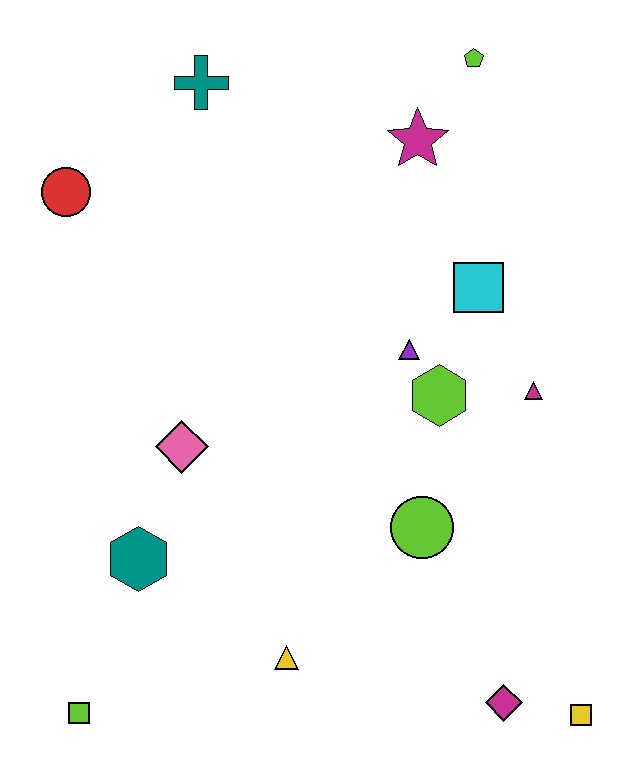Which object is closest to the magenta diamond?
The yellow square is closest to the magenta diamond.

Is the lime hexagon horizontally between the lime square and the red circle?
No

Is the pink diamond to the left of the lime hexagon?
Yes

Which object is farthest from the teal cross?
The yellow square is farthest from the teal cross.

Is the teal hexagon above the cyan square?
No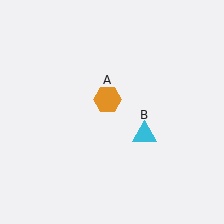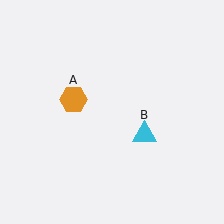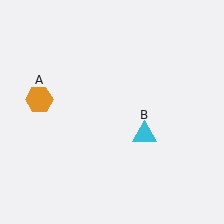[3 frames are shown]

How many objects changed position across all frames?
1 object changed position: orange hexagon (object A).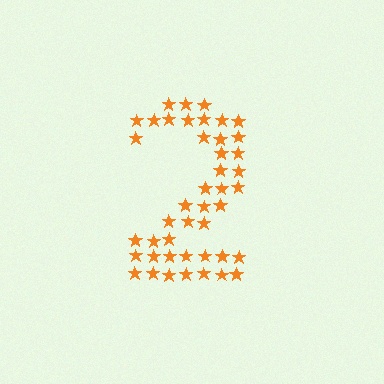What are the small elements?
The small elements are stars.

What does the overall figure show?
The overall figure shows the digit 2.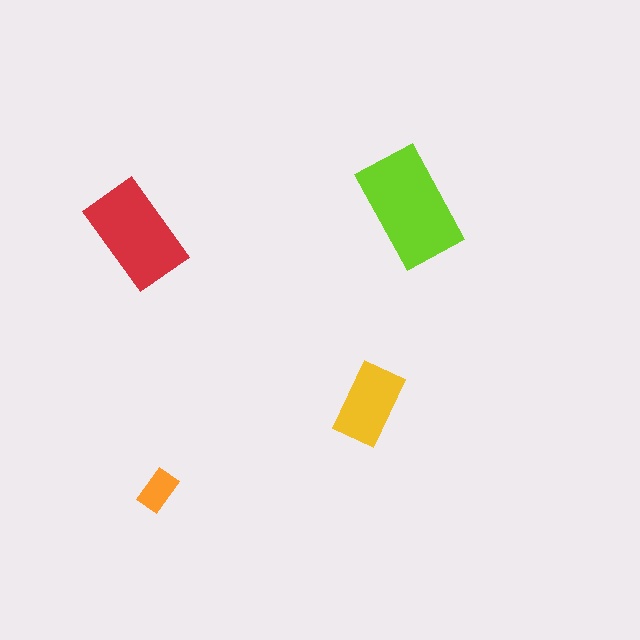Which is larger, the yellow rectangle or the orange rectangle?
The yellow one.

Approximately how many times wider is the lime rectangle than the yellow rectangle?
About 1.5 times wider.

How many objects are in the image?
There are 4 objects in the image.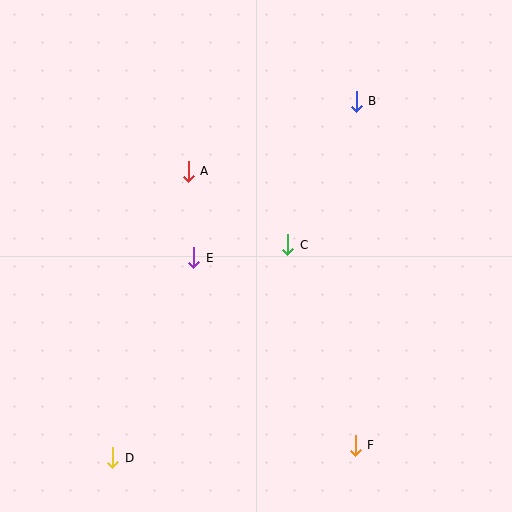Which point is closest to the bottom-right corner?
Point F is closest to the bottom-right corner.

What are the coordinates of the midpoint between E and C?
The midpoint between E and C is at (241, 251).